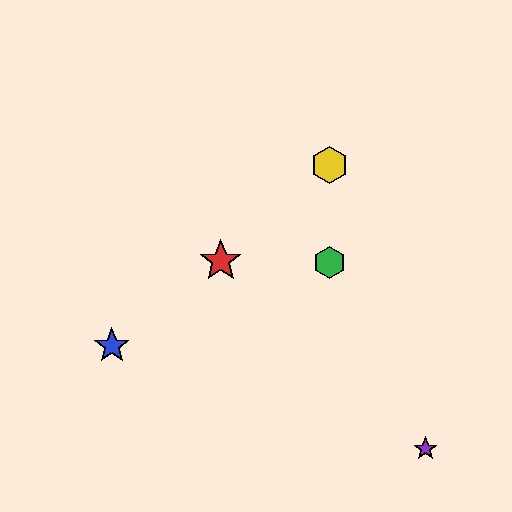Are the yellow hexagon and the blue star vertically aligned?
No, the yellow hexagon is at x≈330 and the blue star is at x≈112.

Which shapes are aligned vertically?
The green hexagon, the yellow hexagon are aligned vertically.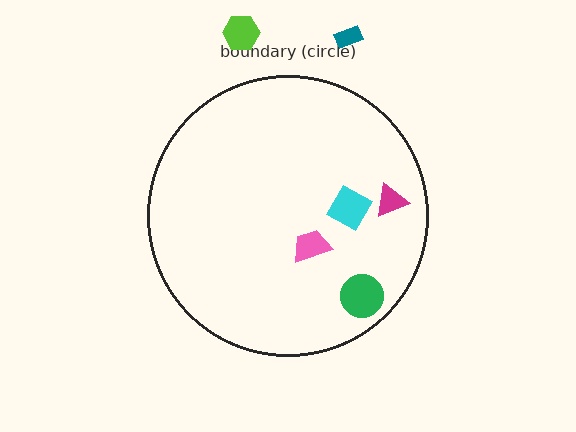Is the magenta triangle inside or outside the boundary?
Inside.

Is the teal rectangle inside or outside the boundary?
Outside.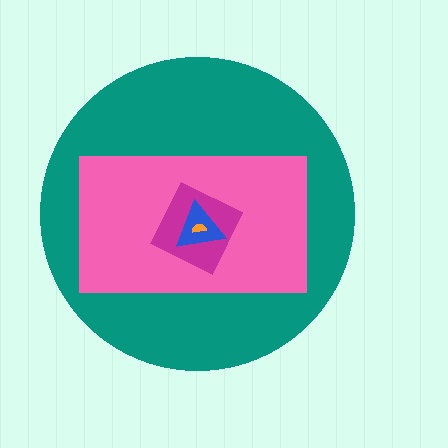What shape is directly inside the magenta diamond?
The blue triangle.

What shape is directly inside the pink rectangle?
The magenta diamond.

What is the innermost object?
The orange semicircle.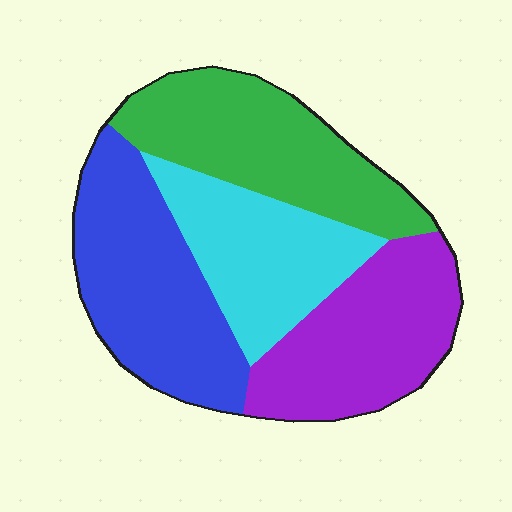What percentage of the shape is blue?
Blue takes up between a sixth and a third of the shape.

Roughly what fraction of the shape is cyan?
Cyan covers around 20% of the shape.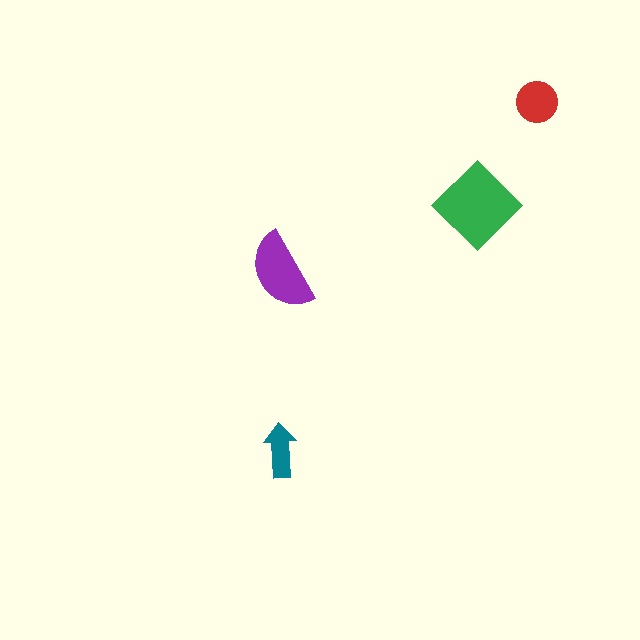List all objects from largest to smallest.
The green diamond, the purple semicircle, the red circle, the teal arrow.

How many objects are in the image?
There are 4 objects in the image.